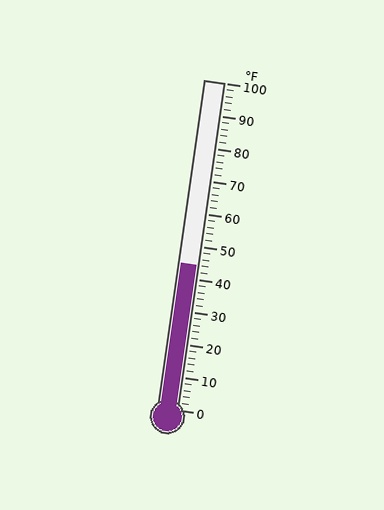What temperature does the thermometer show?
The thermometer shows approximately 44°F.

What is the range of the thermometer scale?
The thermometer scale ranges from 0°F to 100°F.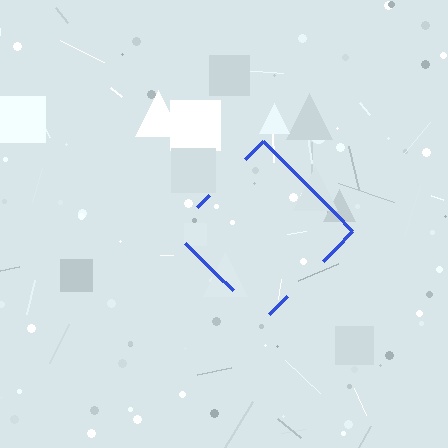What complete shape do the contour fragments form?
The contour fragments form a diamond.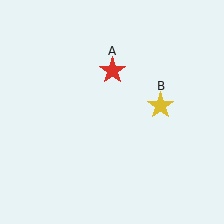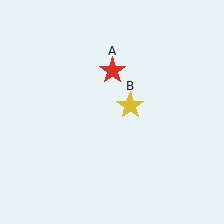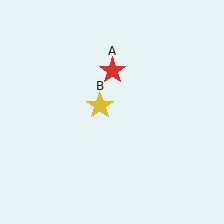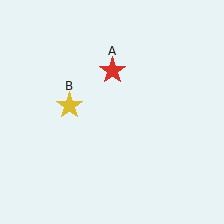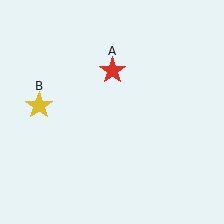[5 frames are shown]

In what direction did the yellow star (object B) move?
The yellow star (object B) moved left.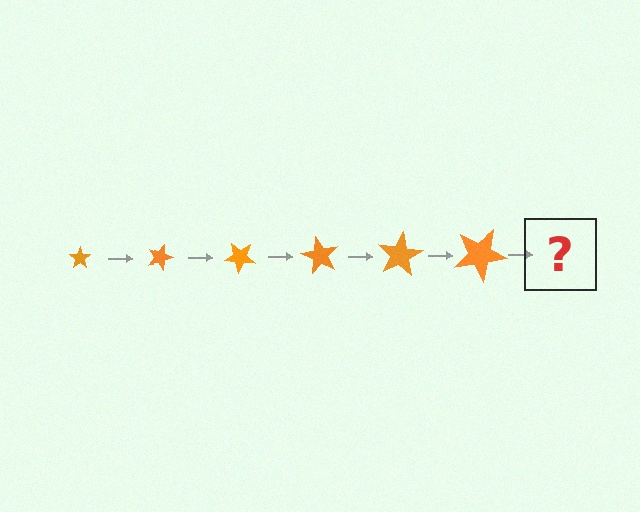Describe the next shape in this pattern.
It should be a star, larger than the previous one and rotated 120 degrees from the start.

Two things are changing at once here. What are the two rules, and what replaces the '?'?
The two rules are that the star grows larger each step and it rotates 20 degrees each step. The '?' should be a star, larger than the previous one and rotated 120 degrees from the start.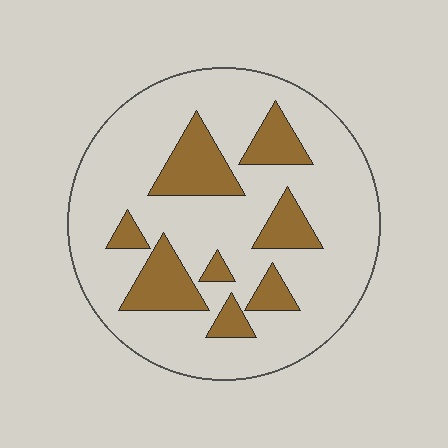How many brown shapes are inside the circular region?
8.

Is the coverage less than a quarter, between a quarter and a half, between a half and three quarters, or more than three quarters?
Less than a quarter.